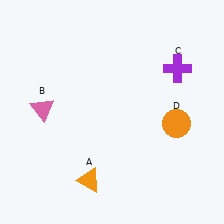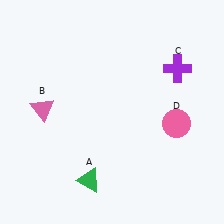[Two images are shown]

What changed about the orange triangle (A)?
In Image 1, A is orange. In Image 2, it changed to green.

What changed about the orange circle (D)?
In Image 1, D is orange. In Image 2, it changed to pink.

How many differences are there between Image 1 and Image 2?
There are 2 differences between the two images.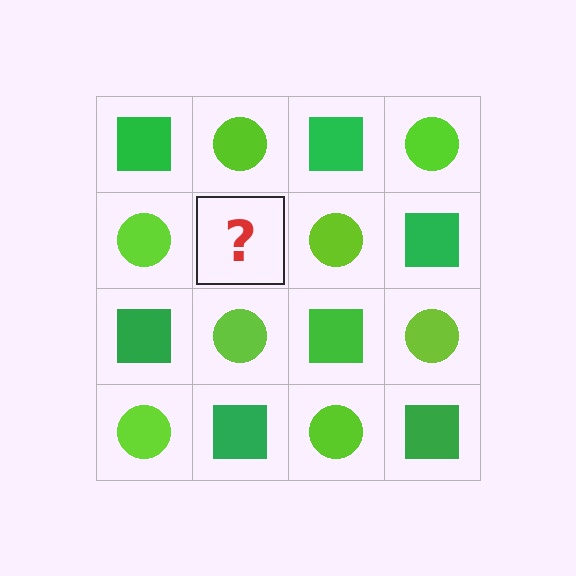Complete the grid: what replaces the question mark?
The question mark should be replaced with a green square.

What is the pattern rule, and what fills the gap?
The rule is that it alternates green square and lime circle in a checkerboard pattern. The gap should be filled with a green square.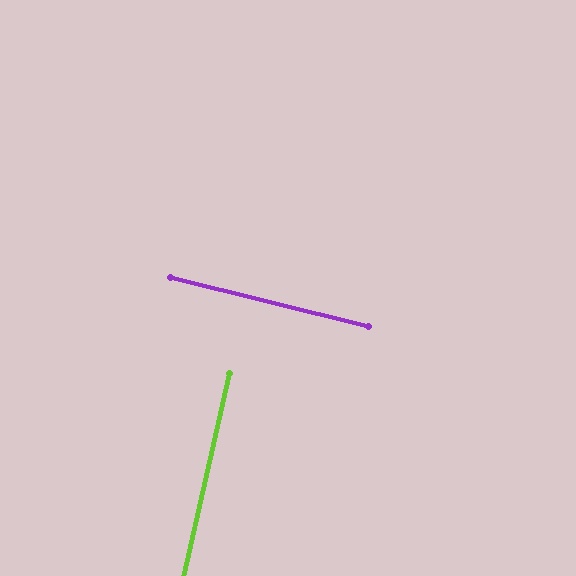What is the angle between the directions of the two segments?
Approximately 89 degrees.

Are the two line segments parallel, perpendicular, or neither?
Perpendicular — they meet at approximately 89°.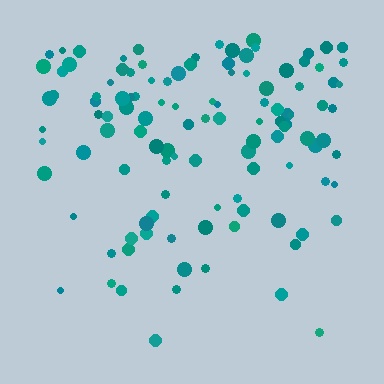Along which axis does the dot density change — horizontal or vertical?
Vertical.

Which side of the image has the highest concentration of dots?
The top.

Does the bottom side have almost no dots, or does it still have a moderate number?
Still a moderate number, just noticeably fewer than the top.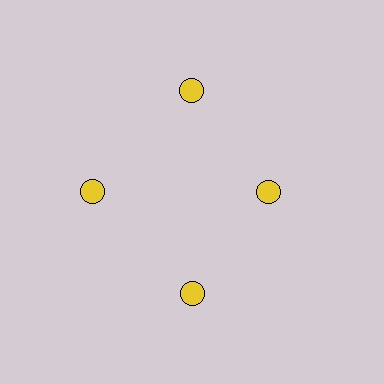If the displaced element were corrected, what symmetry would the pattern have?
It would have 4-fold rotational symmetry — the pattern would map onto itself every 90 degrees.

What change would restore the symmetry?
The symmetry would be restored by moving it outward, back onto the ring so that all 4 circles sit at equal angles and equal distance from the center.